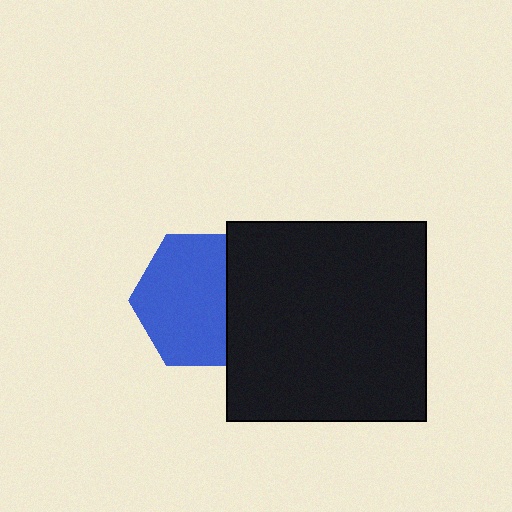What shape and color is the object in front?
The object in front is a black square.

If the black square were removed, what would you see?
You would see the complete blue hexagon.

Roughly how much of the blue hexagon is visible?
Most of it is visible (roughly 69%).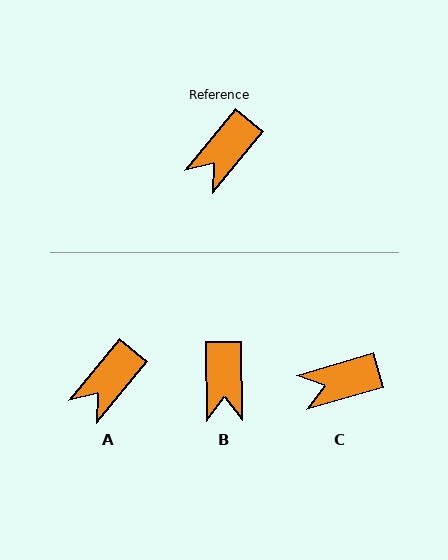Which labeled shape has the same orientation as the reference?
A.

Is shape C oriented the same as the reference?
No, it is off by about 34 degrees.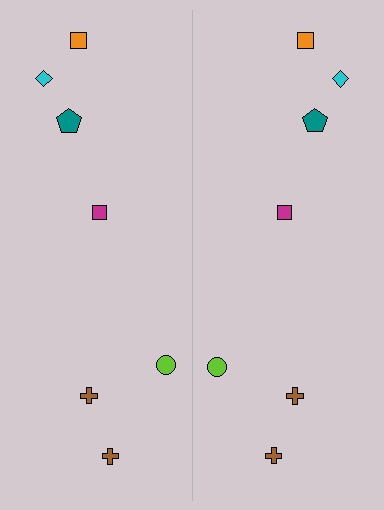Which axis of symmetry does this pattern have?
The pattern has a vertical axis of symmetry running through the center of the image.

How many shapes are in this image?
There are 14 shapes in this image.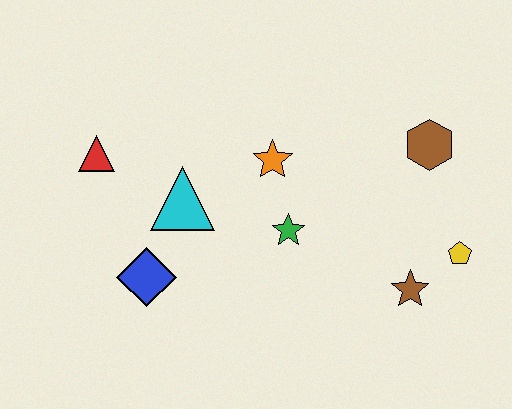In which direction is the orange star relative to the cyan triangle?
The orange star is to the right of the cyan triangle.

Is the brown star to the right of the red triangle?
Yes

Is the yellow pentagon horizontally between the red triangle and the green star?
No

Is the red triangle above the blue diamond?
Yes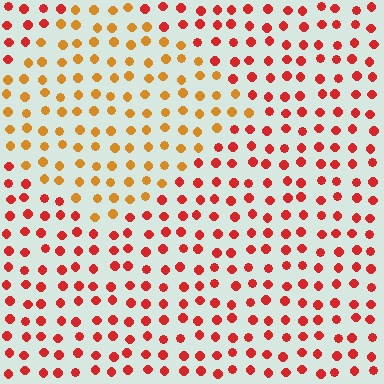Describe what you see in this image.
The image is filled with small red elements in a uniform arrangement. A diamond-shaped region is visible where the elements are tinted to a slightly different hue, forming a subtle color boundary.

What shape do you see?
I see a diamond.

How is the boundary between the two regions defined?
The boundary is defined purely by a slight shift in hue (about 37 degrees). Spacing, size, and orientation are identical on both sides.